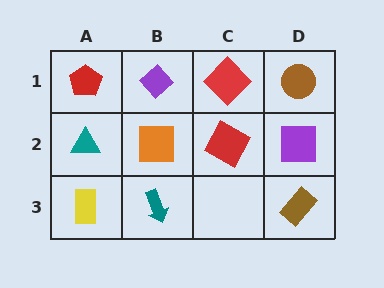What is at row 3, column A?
A yellow rectangle.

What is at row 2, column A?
A teal triangle.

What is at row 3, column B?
A teal arrow.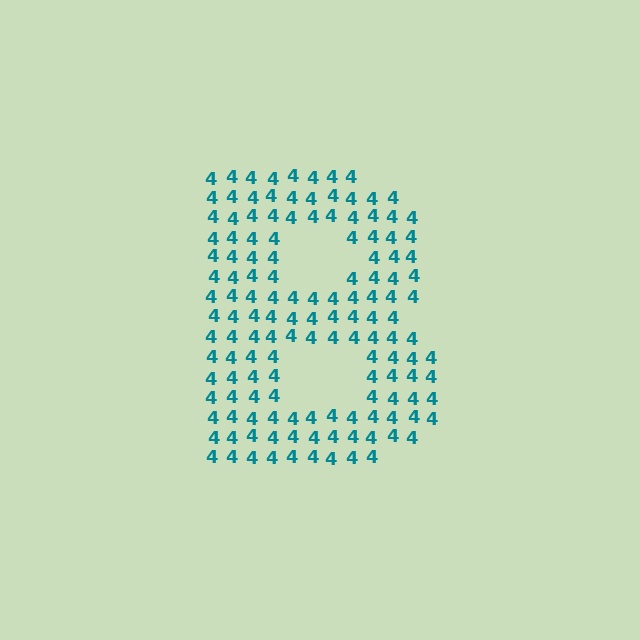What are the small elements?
The small elements are digit 4's.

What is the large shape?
The large shape is the letter B.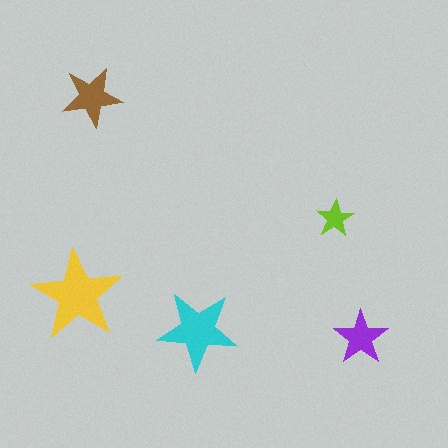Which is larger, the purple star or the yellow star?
The yellow one.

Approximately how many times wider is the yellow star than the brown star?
About 1.5 times wider.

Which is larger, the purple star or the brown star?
The brown one.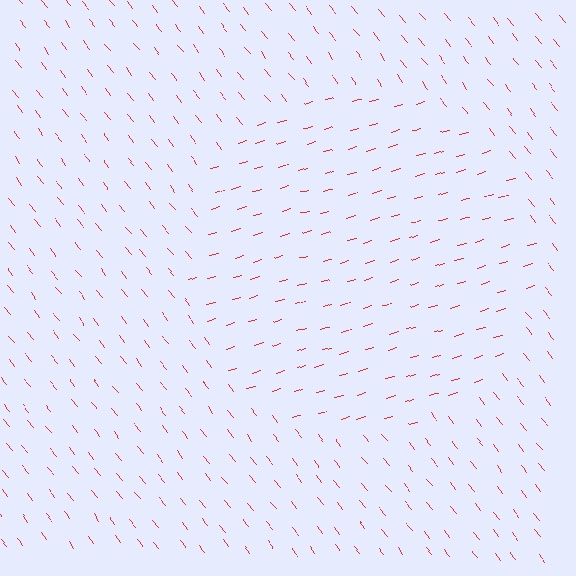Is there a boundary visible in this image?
Yes, there is a texture boundary formed by a change in line orientation.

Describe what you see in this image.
The image is filled with small red line segments. A circle region in the image has lines oriented differently from the surrounding lines, creating a visible texture boundary.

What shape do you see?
I see a circle.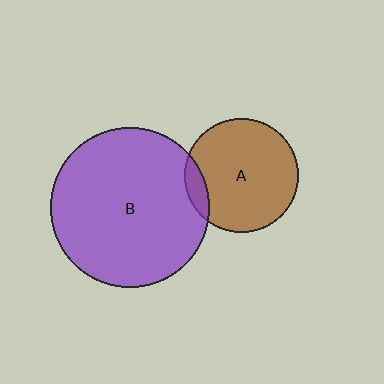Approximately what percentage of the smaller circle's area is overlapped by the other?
Approximately 10%.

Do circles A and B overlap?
Yes.